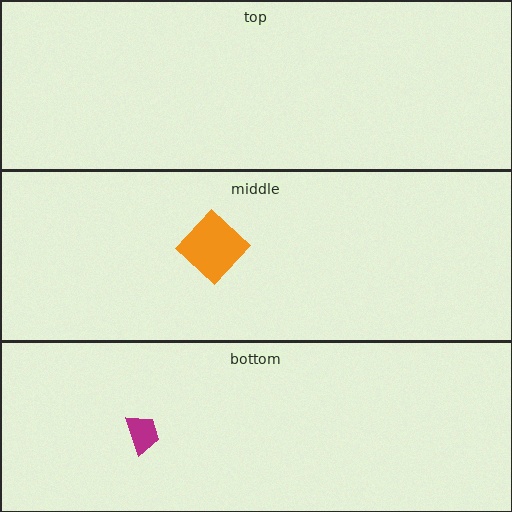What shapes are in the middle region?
The red ellipse, the orange diamond.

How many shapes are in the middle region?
2.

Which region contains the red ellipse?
The middle region.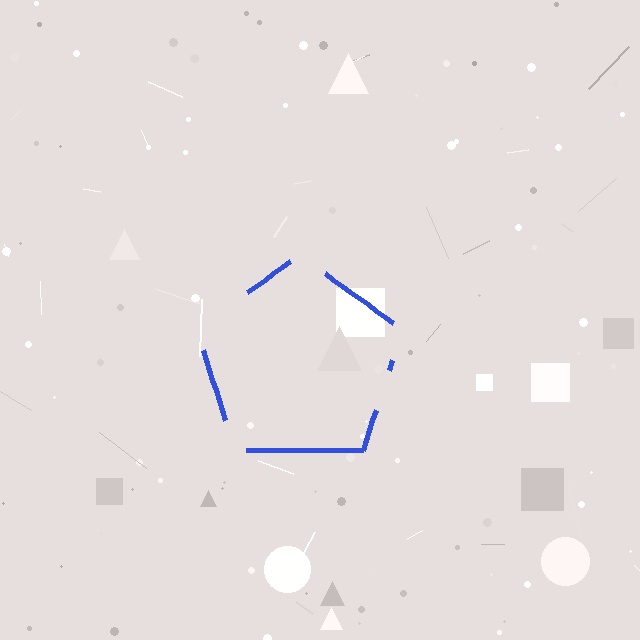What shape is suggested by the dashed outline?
The dashed outline suggests a pentagon.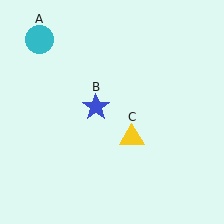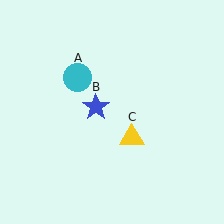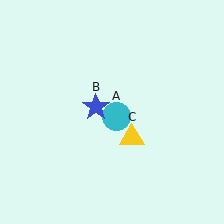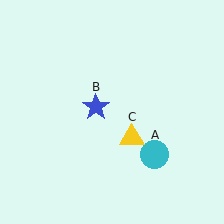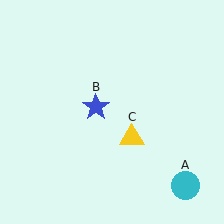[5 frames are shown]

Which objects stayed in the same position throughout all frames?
Blue star (object B) and yellow triangle (object C) remained stationary.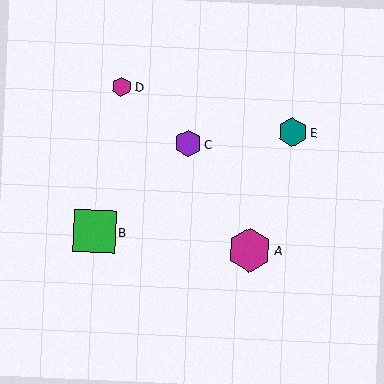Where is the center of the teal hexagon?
The center of the teal hexagon is at (293, 132).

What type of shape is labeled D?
Shape D is a magenta hexagon.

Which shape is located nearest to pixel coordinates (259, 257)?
The magenta hexagon (labeled A) at (250, 250) is nearest to that location.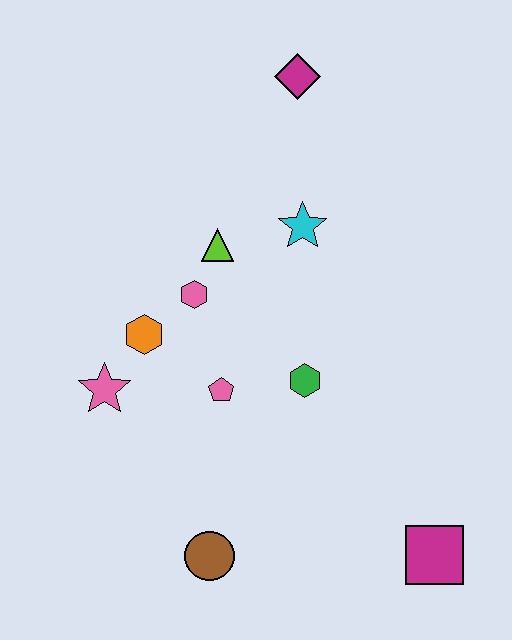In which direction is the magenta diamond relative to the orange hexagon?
The magenta diamond is above the orange hexagon.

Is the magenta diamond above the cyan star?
Yes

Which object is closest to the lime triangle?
The pink hexagon is closest to the lime triangle.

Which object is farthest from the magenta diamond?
The magenta square is farthest from the magenta diamond.